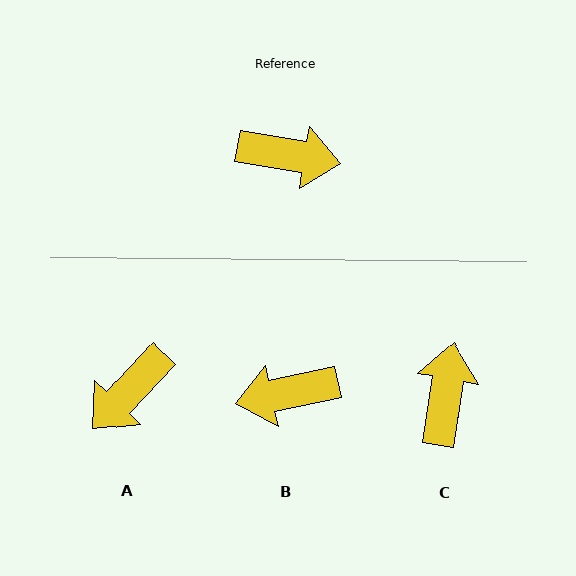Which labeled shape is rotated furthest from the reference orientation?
B, about 159 degrees away.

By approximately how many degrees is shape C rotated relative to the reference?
Approximately 91 degrees counter-clockwise.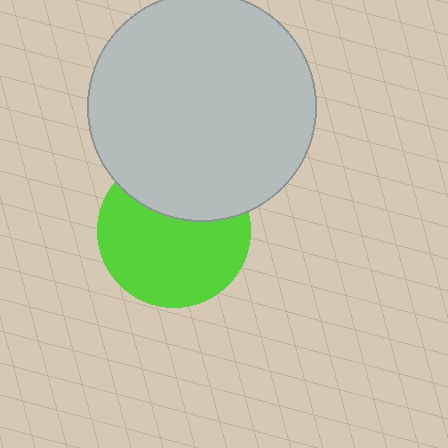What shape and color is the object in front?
The object in front is a light gray circle.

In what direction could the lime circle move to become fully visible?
The lime circle could move down. That would shift it out from behind the light gray circle entirely.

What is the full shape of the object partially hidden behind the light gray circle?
The partially hidden object is a lime circle.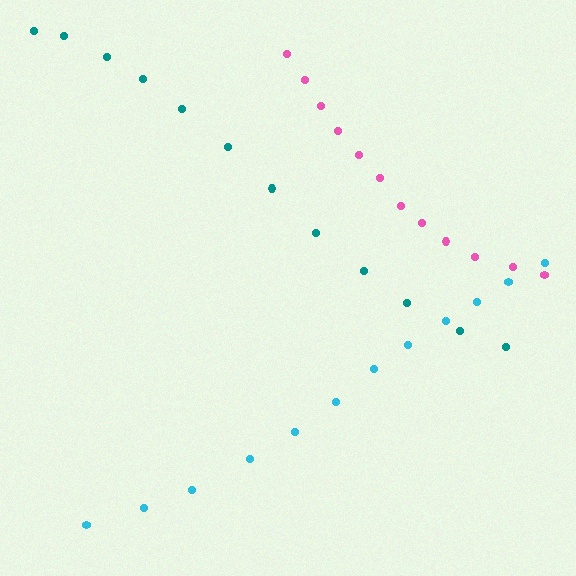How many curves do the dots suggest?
There are 3 distinct paths.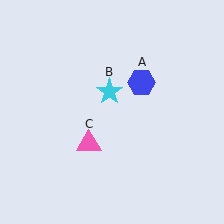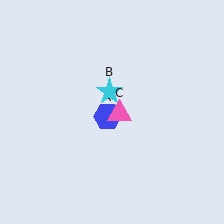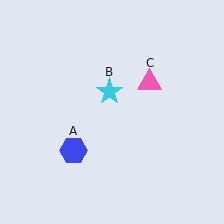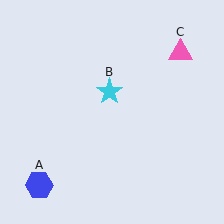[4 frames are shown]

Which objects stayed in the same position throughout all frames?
Cyan star (object B) remained stationary.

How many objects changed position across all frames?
2 objects changed position: blue hexagon (object A), pink triangle (object C).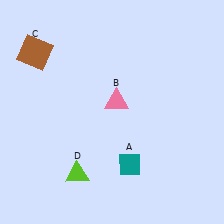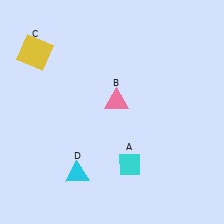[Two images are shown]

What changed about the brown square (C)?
In Image 1, C is brown. In Image 2, it changed to yellow.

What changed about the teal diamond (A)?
In Image 1, A is teal. In Image 2, it changed to cyan.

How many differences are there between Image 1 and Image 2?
There are 3 differences between the two images.